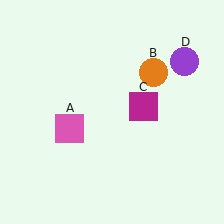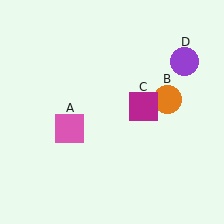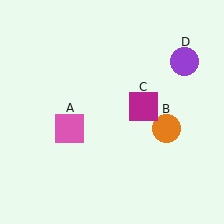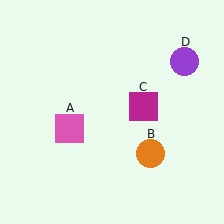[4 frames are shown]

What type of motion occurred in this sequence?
The orange circle (object B) rotated clockwise around the center of the scene.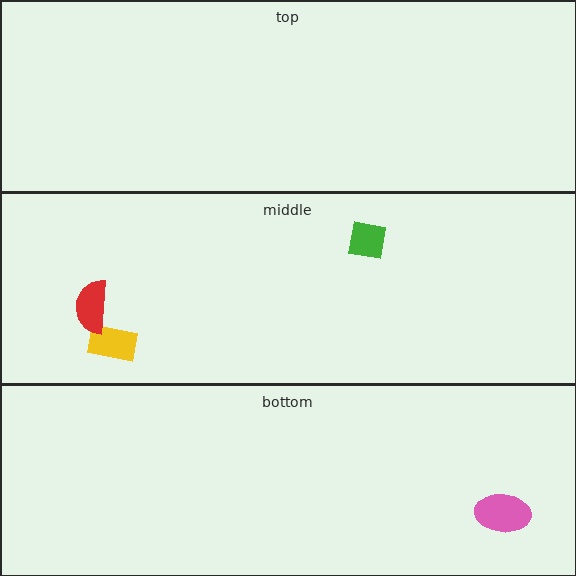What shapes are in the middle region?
The yellow rectangle, the green square, the red semicircle.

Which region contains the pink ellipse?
The bottom region.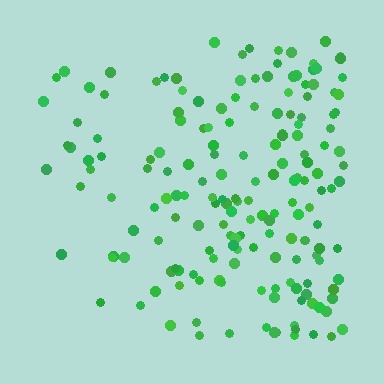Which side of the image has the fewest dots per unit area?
The left.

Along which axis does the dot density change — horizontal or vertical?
Horizontal.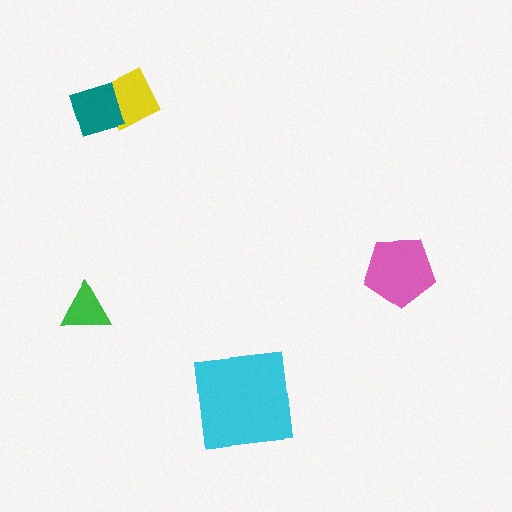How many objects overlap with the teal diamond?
1 object overlaps with the teal diamond.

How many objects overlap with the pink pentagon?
0 objects overlap with the pink pentagon.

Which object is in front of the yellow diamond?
The teal diamond is in front of the yellow diamond.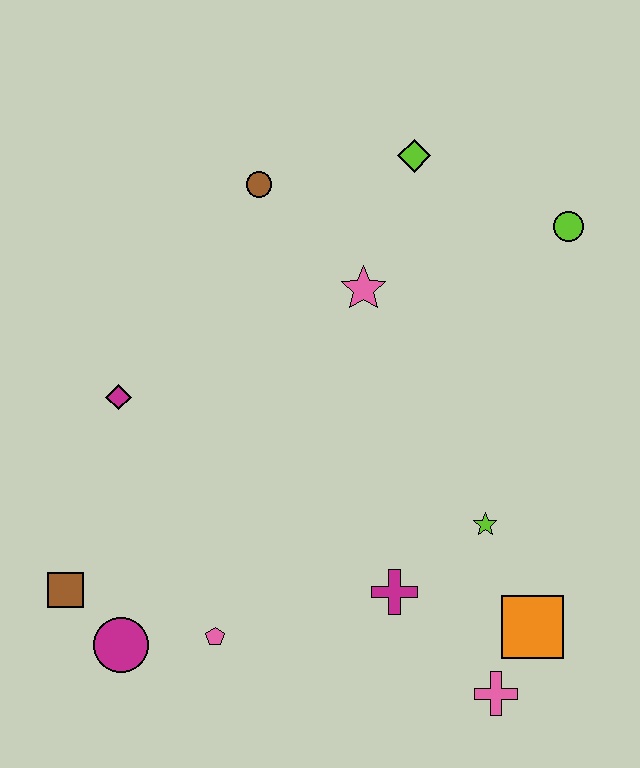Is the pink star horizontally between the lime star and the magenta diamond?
Yes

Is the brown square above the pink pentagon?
Yes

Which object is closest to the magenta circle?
The brown square is closest to the magenta circle.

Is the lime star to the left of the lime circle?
Yes